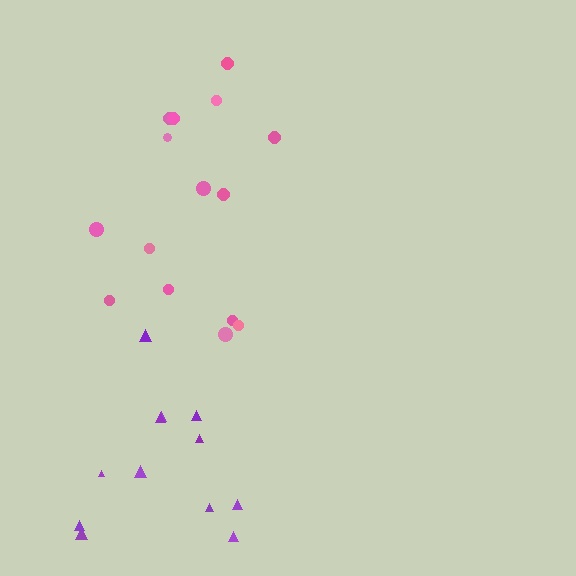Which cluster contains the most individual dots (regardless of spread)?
Pink (15).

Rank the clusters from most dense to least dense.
purple, pink.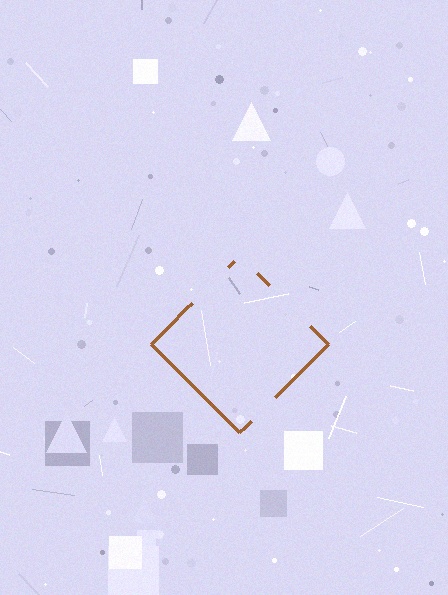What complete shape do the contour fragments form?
The contour fragments form a diamond.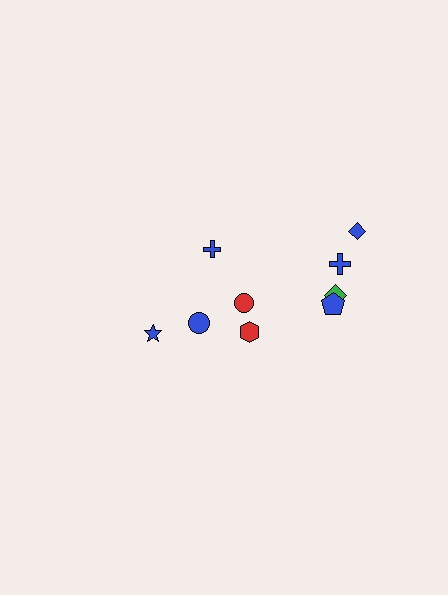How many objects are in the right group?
There are 6 objects.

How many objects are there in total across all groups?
There are 9 objects.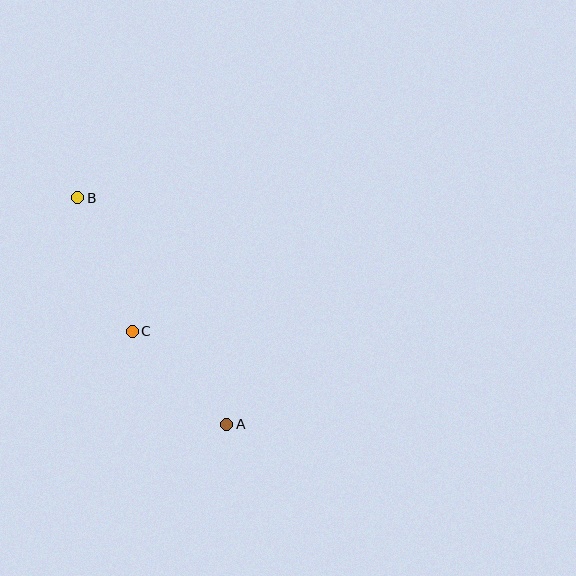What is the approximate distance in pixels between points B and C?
The distance between B and C is approximately 144 pixels.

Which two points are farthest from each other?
Points A and B are farthest from each other.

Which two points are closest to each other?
Points A and C are closest to each other.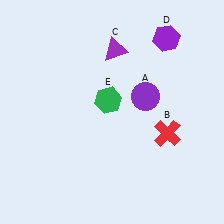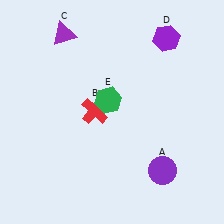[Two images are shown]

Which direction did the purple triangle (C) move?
The purple triangle (C) moved left.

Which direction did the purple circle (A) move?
The purple circle (A) moved down.